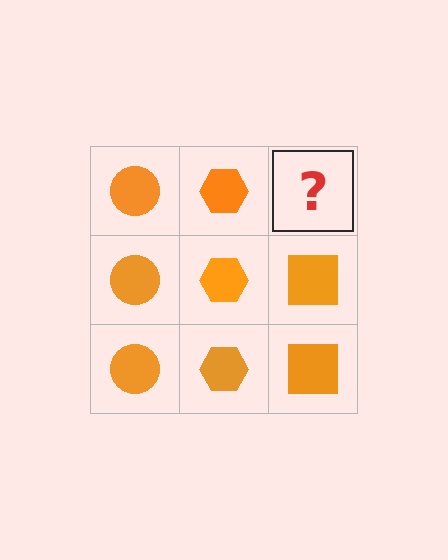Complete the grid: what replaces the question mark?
The question mark should be replaced with an orange square.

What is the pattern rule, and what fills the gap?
The rule is that each column has a consistent shape. The gap should be filled with an orange square.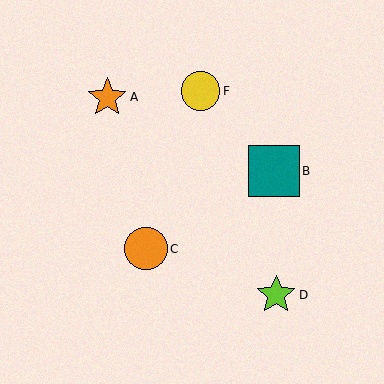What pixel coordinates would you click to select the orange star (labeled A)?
Click at (107, 97) to select the orange star A.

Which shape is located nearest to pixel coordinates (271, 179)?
The teal square (labeled B) at (274, 171) is nearest to that location.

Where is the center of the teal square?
The center of the teal square is at (274, 171).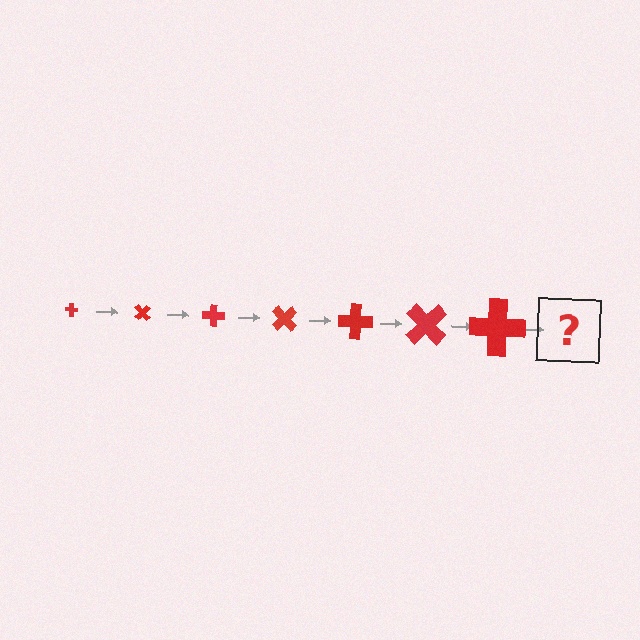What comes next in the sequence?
The next element should be a cross, larger than the previous one and rotated 315 degrees from the start.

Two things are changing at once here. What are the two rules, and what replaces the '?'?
The two rules are that the cross grows larger each step and it rotates 45 degrees each step. The '?' should be a cross, larger than the previous one and rotated 315 degrees from the start.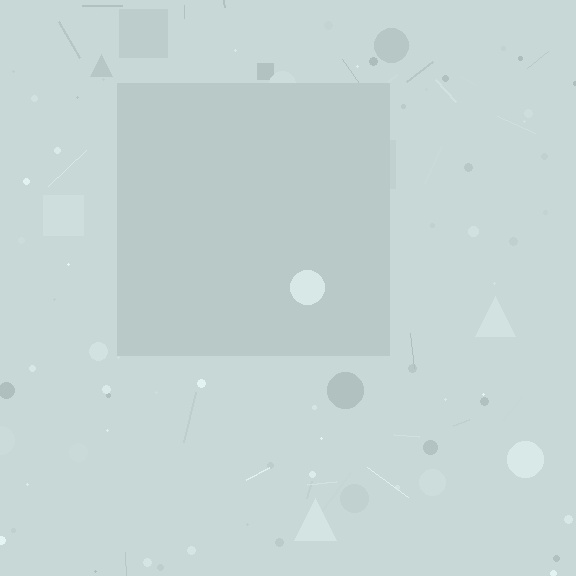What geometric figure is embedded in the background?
A square is embedded in the background.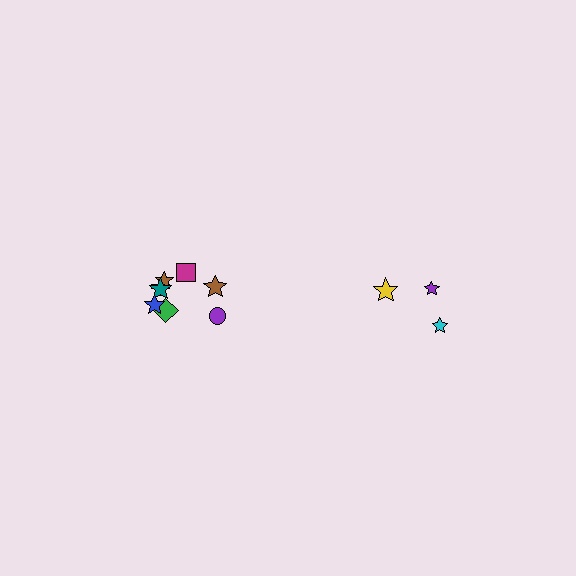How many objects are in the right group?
There are 3 objects.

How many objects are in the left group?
There are 8 objects.